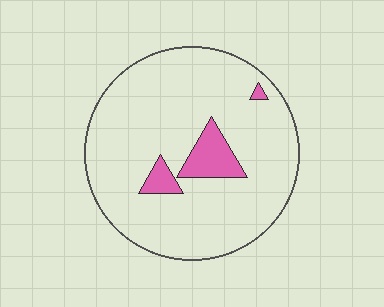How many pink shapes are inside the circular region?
3.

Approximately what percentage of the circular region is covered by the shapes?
Approximately 10%.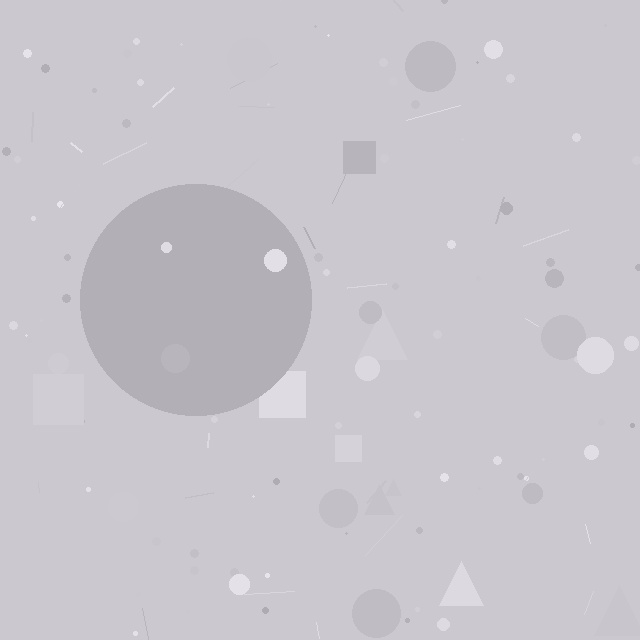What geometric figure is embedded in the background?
A circle is embedded in the background.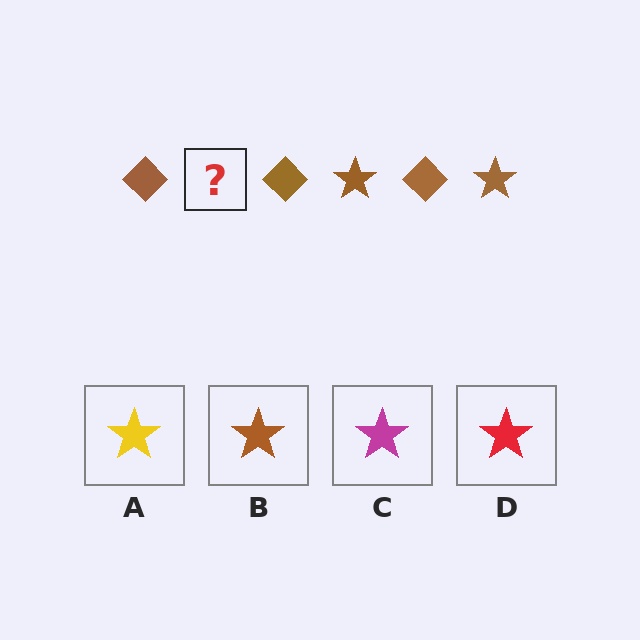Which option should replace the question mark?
Option B.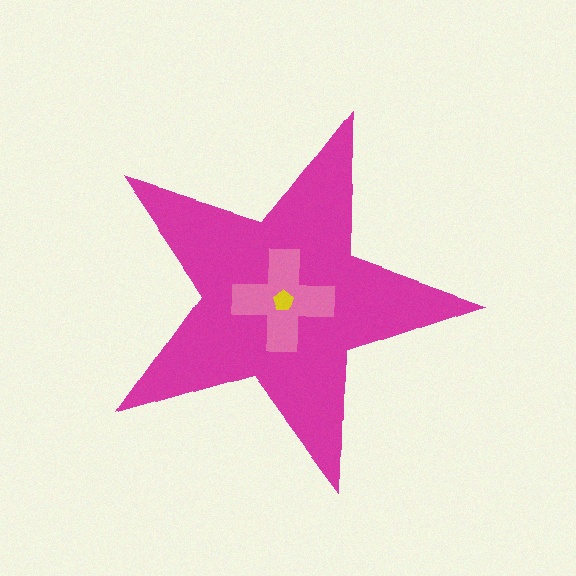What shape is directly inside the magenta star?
The pink cross.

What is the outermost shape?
The magenta star.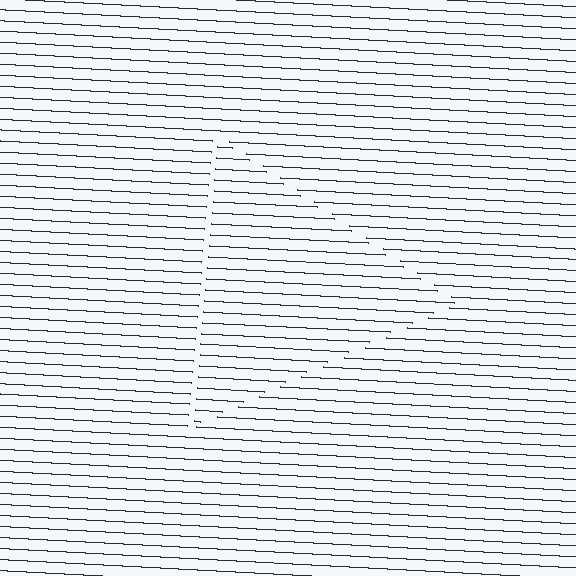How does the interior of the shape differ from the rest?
The interior of the shape contains the same grating, shifted by half a period — the contour is defined by the phase discontinuity where line-ends from the inner and outer gratings abut.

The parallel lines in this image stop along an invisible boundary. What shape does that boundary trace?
An illusory triangle. The interior of the shape contains the same grating, shifted by half a period — the contour is defined by the phase discontinuity where line-ends from the inner and outer gratings abut.